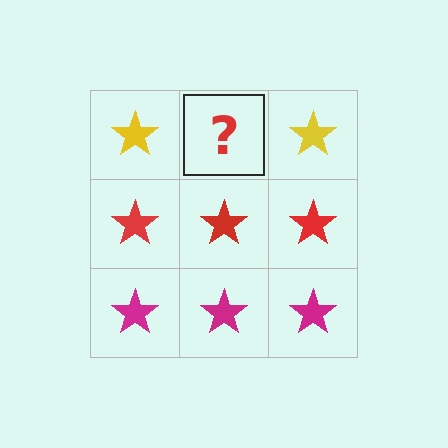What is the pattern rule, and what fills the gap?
The rule is that each row has a consistent color. The gap should be filled with a yellow star.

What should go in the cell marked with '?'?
The missing cell should contain a yellow star.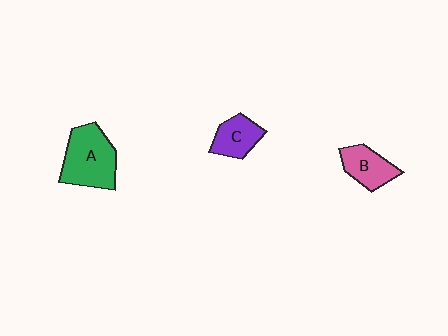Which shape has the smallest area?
Shape C (purple).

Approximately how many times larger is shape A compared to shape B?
Approximately 1.7 times.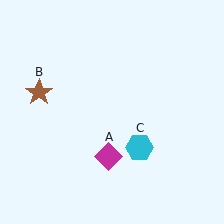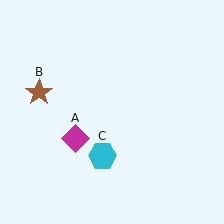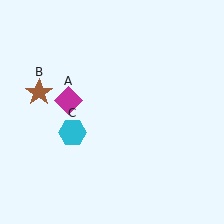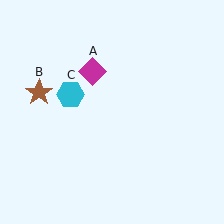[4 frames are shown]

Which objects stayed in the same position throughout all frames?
Brown star (object B) remained stationary.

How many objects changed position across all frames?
2 objects changed position: magenta diamond (object A), cyan hexagon (object C).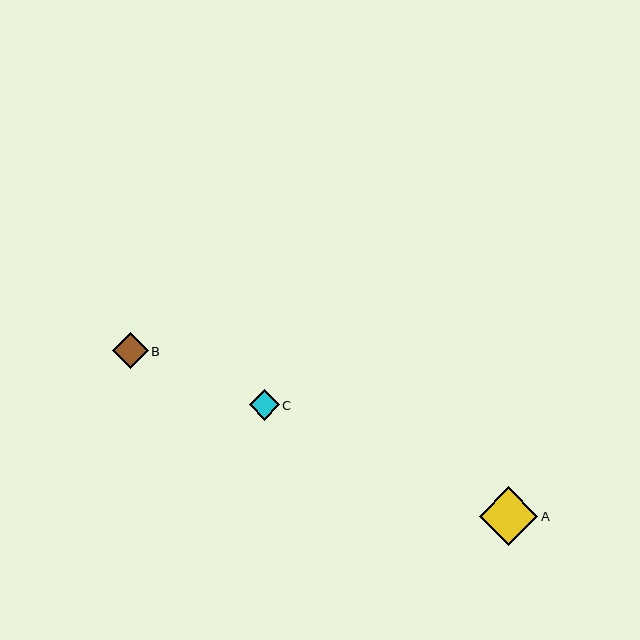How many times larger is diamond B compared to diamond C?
Diamond B is approximately 1.2 times the size of diamond C.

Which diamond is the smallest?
Diamond C is the smallest with a size of approximately 30 pixels.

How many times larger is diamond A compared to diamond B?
Diamond A is approximately 1.6 times the size of diamond B.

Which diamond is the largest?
Diamond A is the largest with a size of approximately 59 pixels.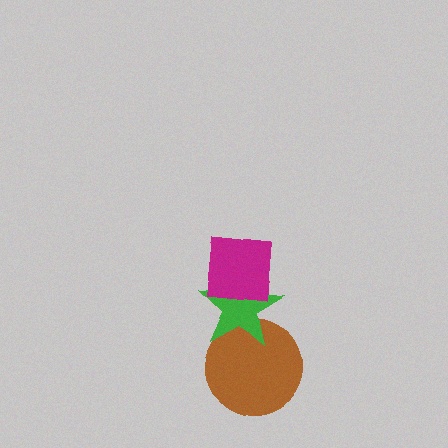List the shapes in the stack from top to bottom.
From top to bottom: the magenta square, the green star, the brown circle.